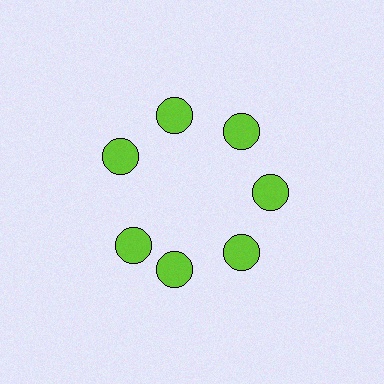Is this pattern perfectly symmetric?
No. The 7 lime circles are arranged in a ring, but one element near the 8 o'clock position is rotated out of alignment along the ring, breaking the 7-fold rotational symmetry.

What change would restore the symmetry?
The symmetry would be restored by rotating it back into even spacing with its neighbors so that all 7 circles sit at equal angles and equal distance from the center.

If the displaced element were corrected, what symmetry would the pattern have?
It would have 7-fold rotational symmetry — the pattern would map onto itself every 51 degrees.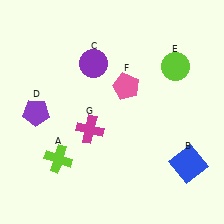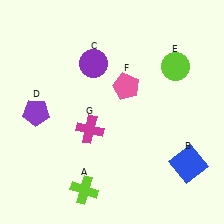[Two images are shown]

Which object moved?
The lime cross (A) moved down.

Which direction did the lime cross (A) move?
The lime cross (A) moved down.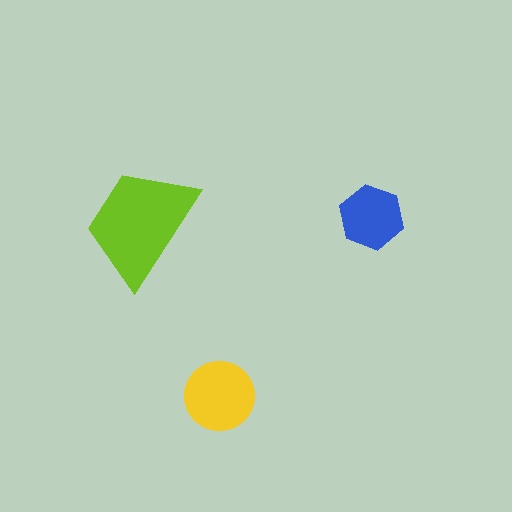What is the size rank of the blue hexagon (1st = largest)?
3rd.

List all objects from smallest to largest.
The blue hexagon, the yellow circle, the lime trapezoid.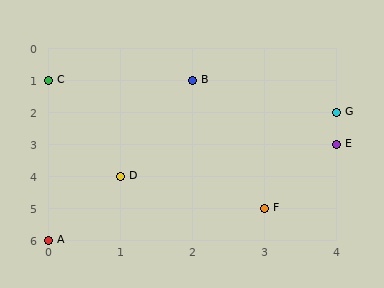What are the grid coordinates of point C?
Point C is at grid coordinates (0, 1).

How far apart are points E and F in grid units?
Points E and F are 1 column and 2 rows apart (about 2.2 grid units diagonally).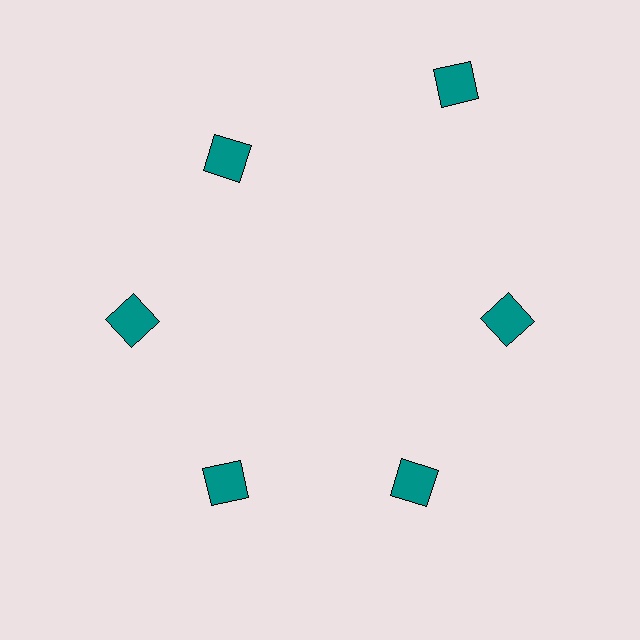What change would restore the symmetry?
The symmetry would be restored by moving it inward, back onto the ring so that all 6 squares sit at equal angles and equal distance from the center.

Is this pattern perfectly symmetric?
No. The 6 teal squares are arranged in a ring, but one element near the 1 o'clock position is pushed outward from the center, breaking the 6-fold rotational symmetry.